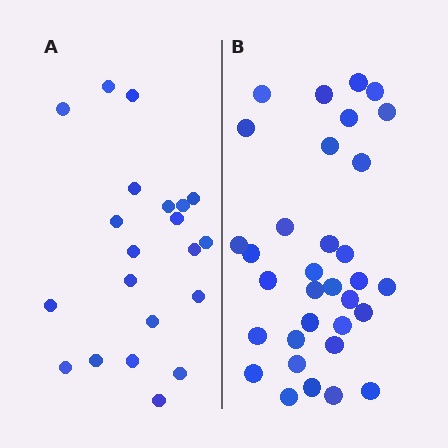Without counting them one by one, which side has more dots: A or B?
Region B (the right region) has more dots.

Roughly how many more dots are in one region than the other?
Region B has roughly 12 or so more dots than region A.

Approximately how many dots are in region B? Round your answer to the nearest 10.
About 30 dots. (The exact count is 33, which rounds to 30.)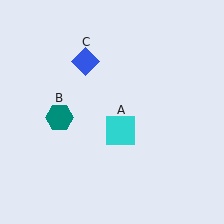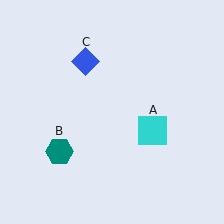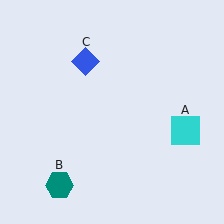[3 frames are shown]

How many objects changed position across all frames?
2 objects changed position: cyan square (object A), teal hexagon (object B).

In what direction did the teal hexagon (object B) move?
The teal hexagon (object B) moved down.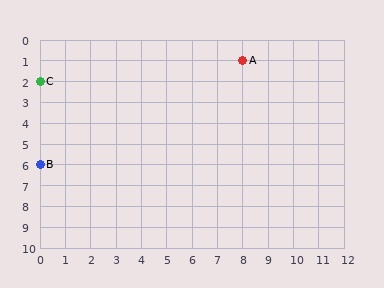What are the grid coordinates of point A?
Point A is at grid coordinates (8, 1).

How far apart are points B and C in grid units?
Points B and C are 4 rows apart.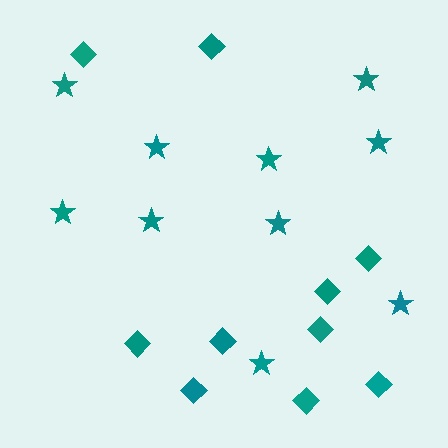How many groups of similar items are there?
There are 2 groups: one group of diamonds (10) and one group of stars (10).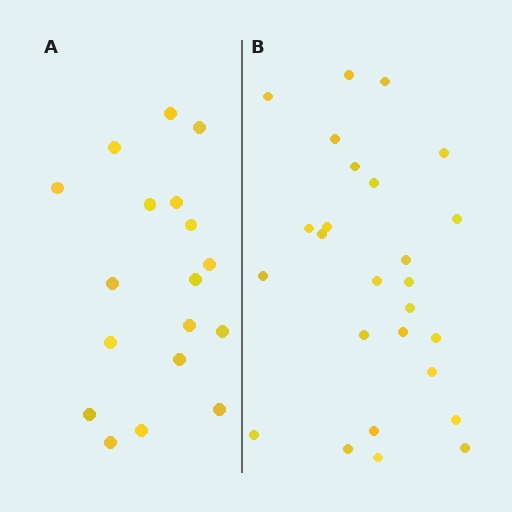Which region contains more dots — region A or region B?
Region B (the right region) has more dots.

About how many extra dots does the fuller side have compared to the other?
Region B has roughly 8 or so more dots than region A.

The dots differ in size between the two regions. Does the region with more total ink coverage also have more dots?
No. Region A has more total ink coverage because its dots are larger, but region B actually contains more individual dots. Total area can be misleading — the number of items is what matters here.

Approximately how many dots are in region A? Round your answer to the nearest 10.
About 20 dots. (The exact count is 18, which rounds to 20.)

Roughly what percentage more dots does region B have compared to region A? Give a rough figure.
About 45% more.